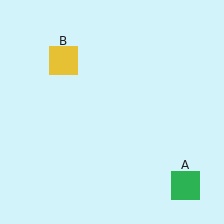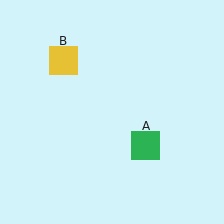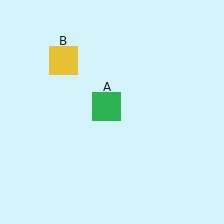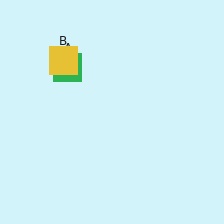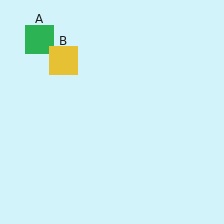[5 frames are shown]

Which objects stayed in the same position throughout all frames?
Yellow square (object B) remained stationary.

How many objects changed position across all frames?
1 object changed position: green square (object A).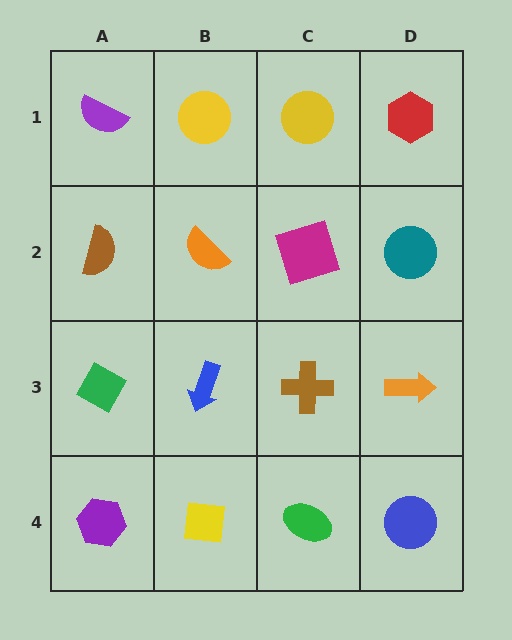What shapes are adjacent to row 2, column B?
A yellow circle (row 1, column B), a blue arrow (row 3, column B), a brown semicircle (row 2, column A), a magenta square (row 2, column C).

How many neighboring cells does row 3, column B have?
4.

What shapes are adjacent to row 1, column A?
A brown semicircle (row 2, column A), a yellow circle (row 1, column B).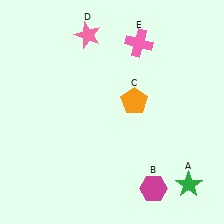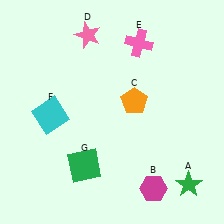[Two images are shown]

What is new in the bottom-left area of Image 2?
A green square (G) was added in the bottom-left area of Image 2.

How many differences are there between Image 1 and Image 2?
There are 2 differences between the two images.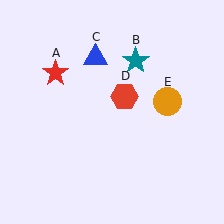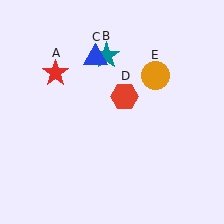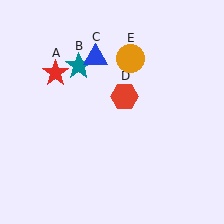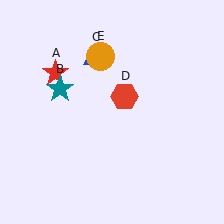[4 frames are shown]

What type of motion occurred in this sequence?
The teal star (object B), orange circle (object E) rotated counterclockwise around the center of the scene.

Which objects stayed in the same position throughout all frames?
Red star (object A) and blue triangle (object C) and red hexagon (object D) remained stationary.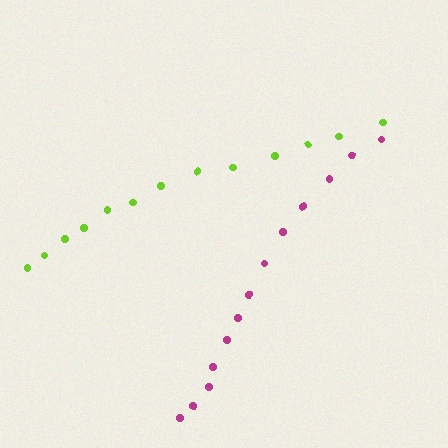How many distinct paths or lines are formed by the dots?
There are 2 distinct paths.